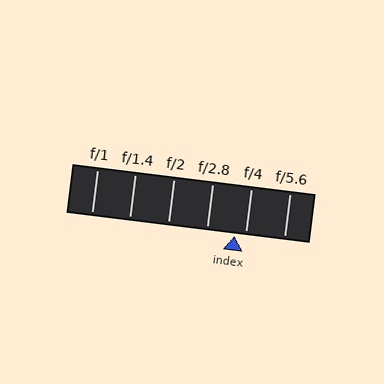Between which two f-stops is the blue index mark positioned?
The index mark is between f/2.8 and f/4.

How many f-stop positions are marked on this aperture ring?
There are 6 f-stop positions marked.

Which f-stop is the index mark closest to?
The index mark is closest to f/4.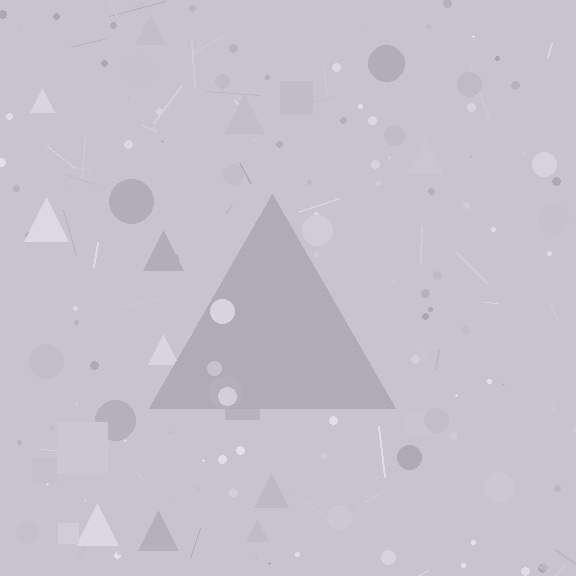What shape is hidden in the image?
A triangle is hidden in the image.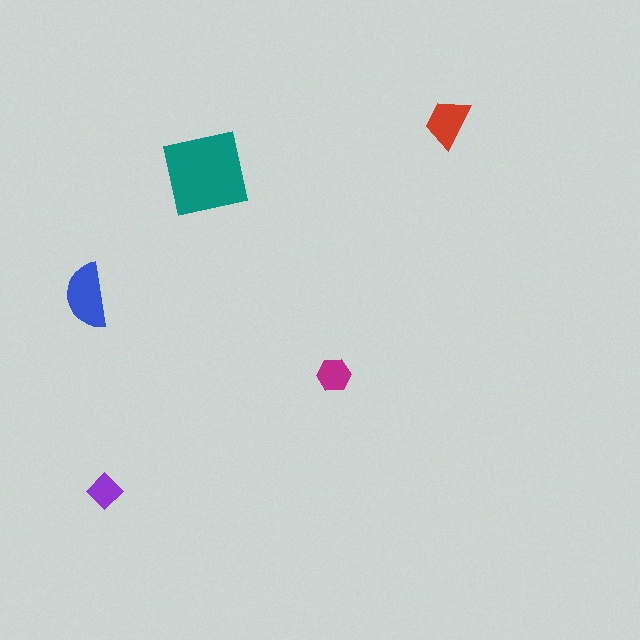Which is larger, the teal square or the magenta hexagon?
The teal square.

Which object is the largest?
The teal square.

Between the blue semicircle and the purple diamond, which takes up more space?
The blue semicircle.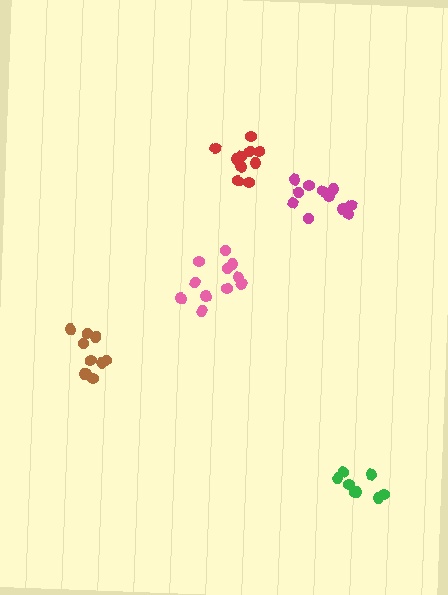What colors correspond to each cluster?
The clusters are colored: red, brown, magenta, pink, green.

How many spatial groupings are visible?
There are 5 spatial groupings.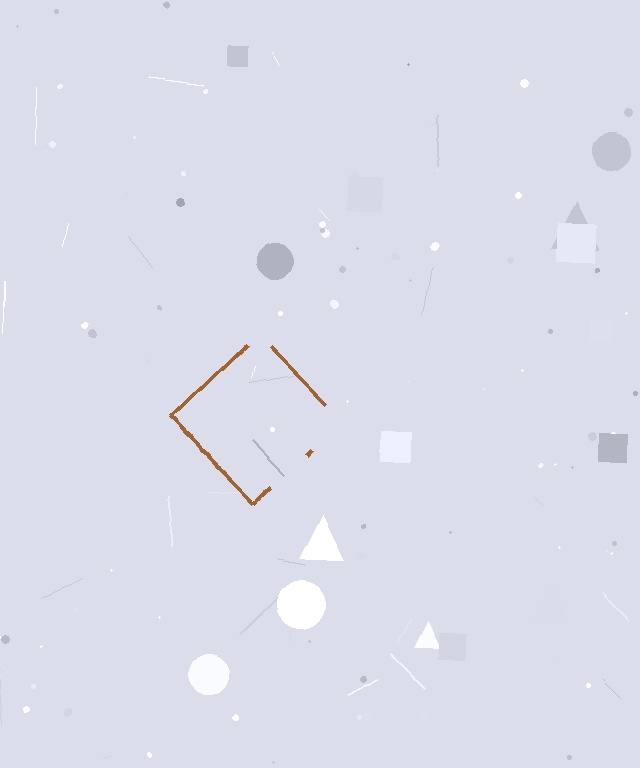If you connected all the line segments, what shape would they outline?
They would outline a diamond.